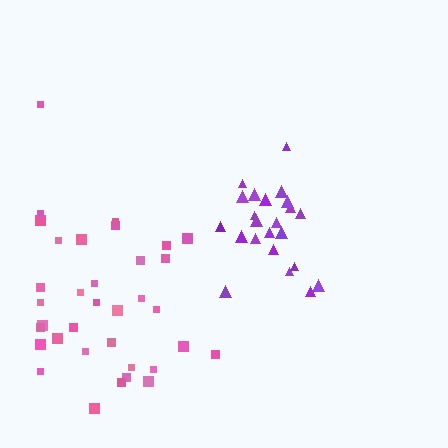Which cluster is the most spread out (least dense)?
Pink.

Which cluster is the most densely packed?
Purple.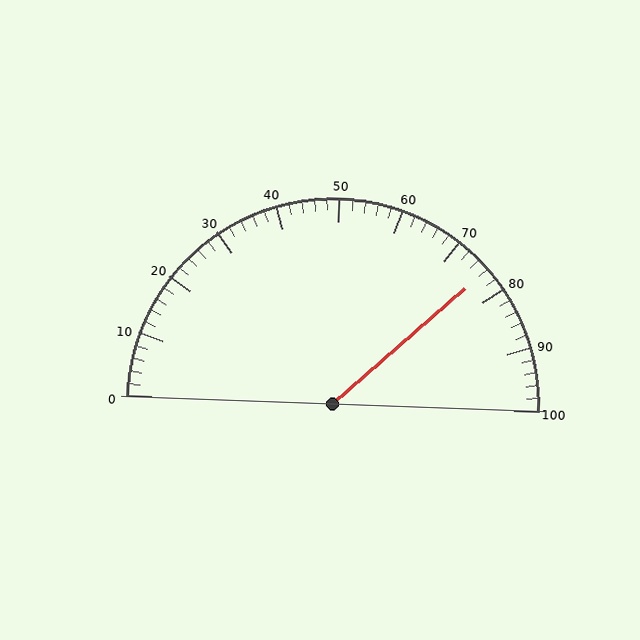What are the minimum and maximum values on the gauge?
The gauge ranges from 0 to 100.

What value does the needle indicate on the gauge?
The needle indicates approximately 76.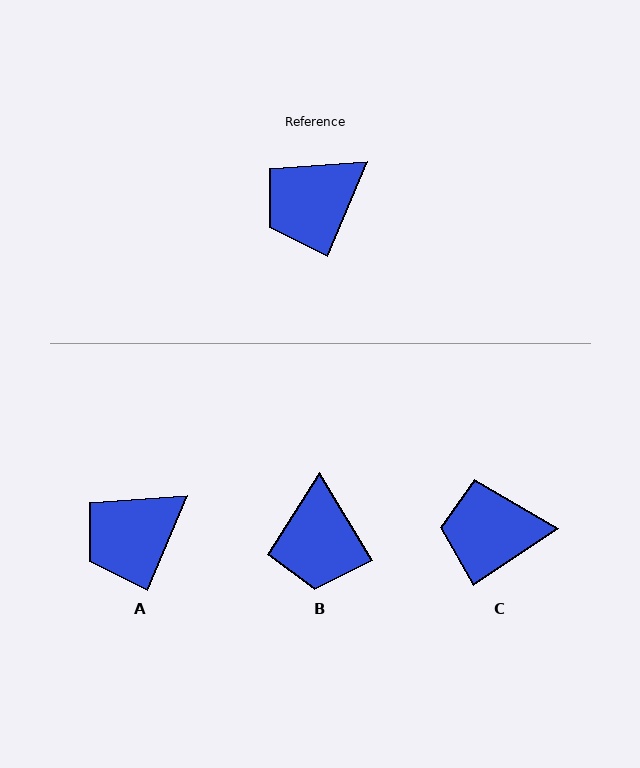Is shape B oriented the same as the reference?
No, it is off by about 53 degrees.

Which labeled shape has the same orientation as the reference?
A.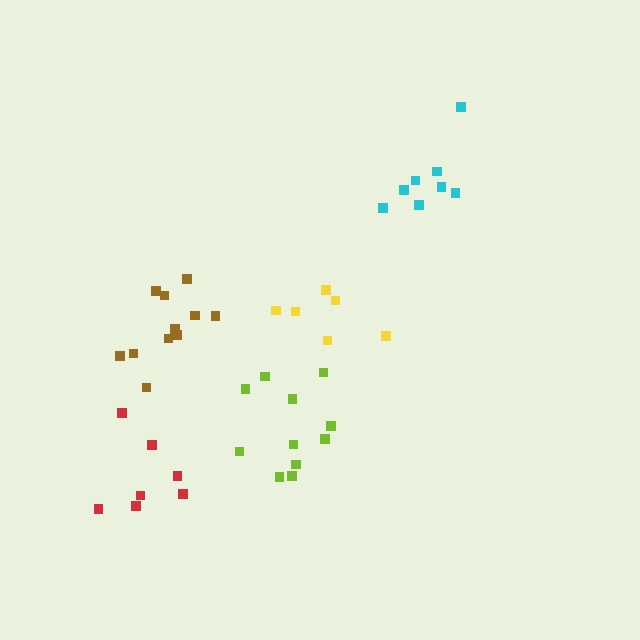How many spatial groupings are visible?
There are 5 spatial groupings.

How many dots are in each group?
Group 1: 11 dots, Group 2: 8 dots, Group 3: 6 dots, Group 4: 11 dots, Group 5: 7 dots (43 total).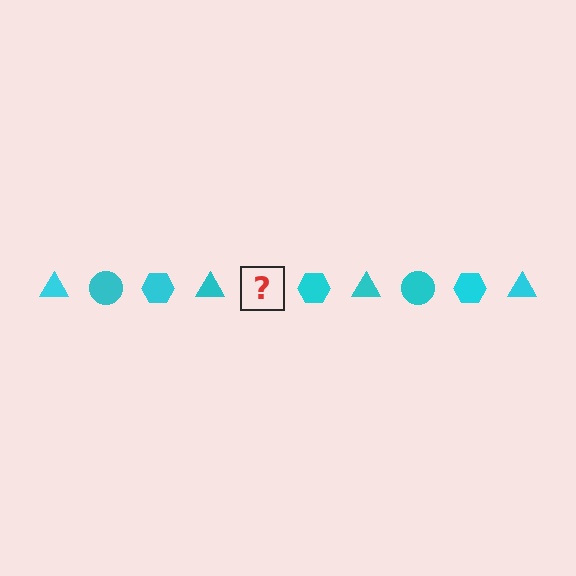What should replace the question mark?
The question mark should be replaced with a cyan circle.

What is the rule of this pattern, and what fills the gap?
The rule is that the pattern cycles through triangle, circle, hexagon shapes in cyan. The gap should be filled with a cyan circle.